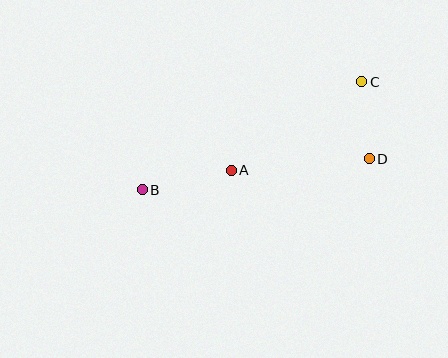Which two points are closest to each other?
Points C and D are closest to each other.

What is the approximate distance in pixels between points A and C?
The distance between A and C is approximately 158 pixels.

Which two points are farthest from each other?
Points B and C are farthest from each other.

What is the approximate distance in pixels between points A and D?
The distance between A and D is approximately 139 pixels.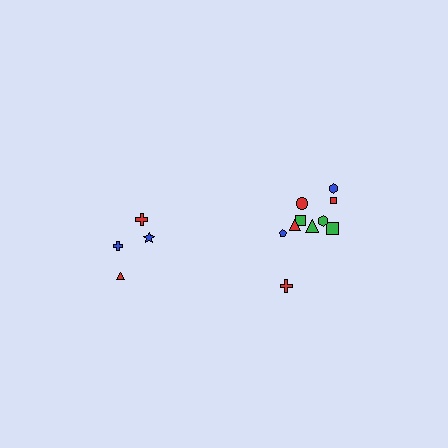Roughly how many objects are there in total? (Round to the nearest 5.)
Roughly 15 objects in total.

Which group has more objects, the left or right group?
The right group.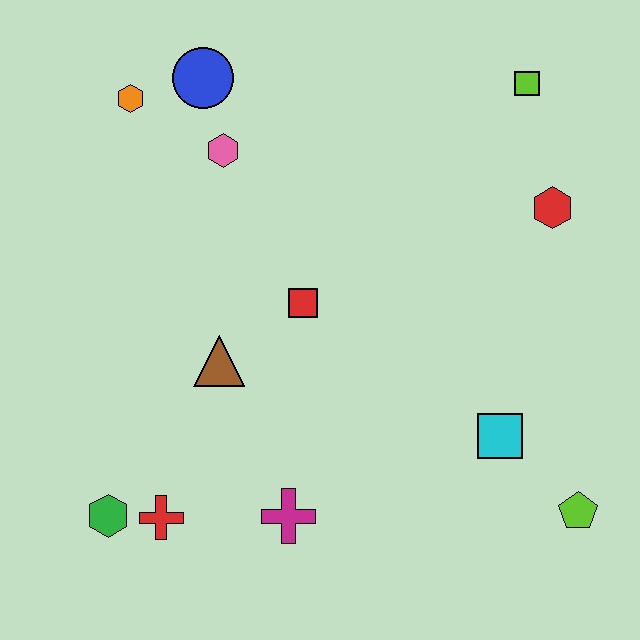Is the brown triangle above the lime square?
No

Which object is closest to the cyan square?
The lime pentagon is closest to the cyan square.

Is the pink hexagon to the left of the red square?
Yes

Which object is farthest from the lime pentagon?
The orange hexagon is farthest from the lime pentagon.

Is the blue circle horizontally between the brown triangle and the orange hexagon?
Yes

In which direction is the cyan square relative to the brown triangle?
The cyan square is to the right of the brown triangle.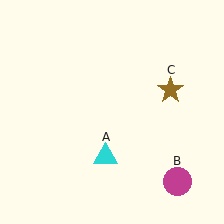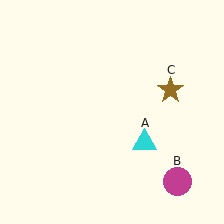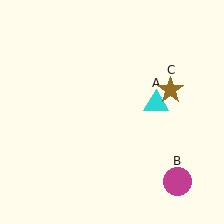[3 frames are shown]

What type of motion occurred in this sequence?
The cyan triangle (object A) rotated counterclockwise around the center of the scene.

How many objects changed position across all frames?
1 object changed position: cyan triangle (object A).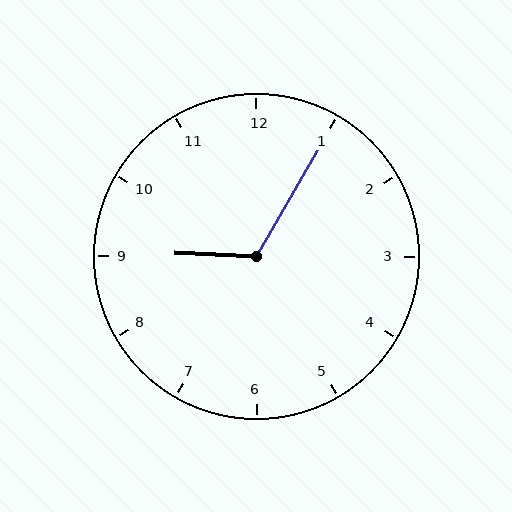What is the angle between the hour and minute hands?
Approximately 118 degrees.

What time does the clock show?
9:05.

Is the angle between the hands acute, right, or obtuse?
It is obtuse.